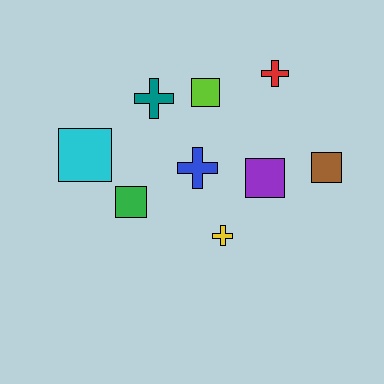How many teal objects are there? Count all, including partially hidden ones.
There is 1 teal object.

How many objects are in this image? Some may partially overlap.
There are 9 objects.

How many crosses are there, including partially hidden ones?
There are 4 crosses.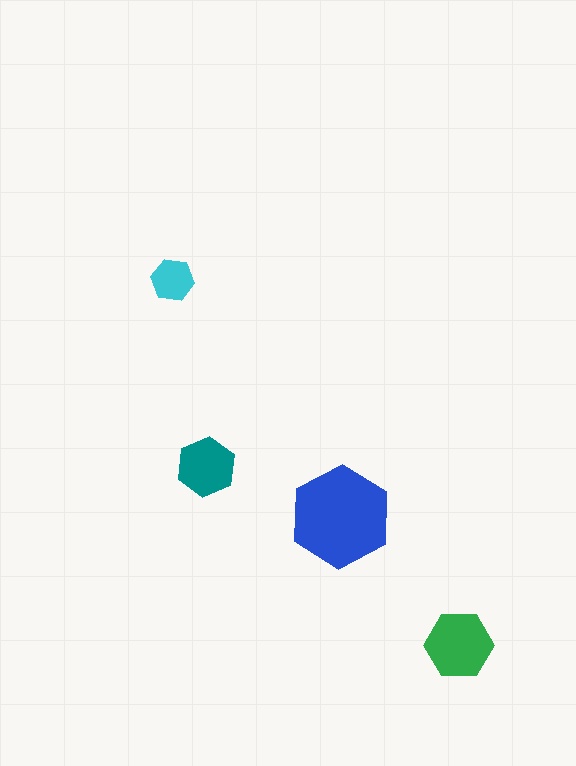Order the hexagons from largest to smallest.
the blue one, the green one, the teal one, the cyan one.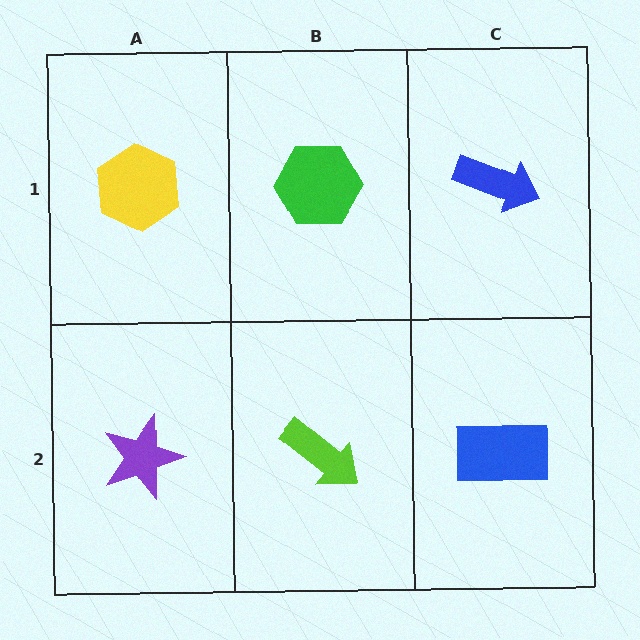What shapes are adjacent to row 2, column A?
A yellow hexagon (row 1, column A), a lime arrow (row 2, column B).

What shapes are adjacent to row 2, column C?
A blue arrow (row 1, column C), a lime arrow (row 2, column B).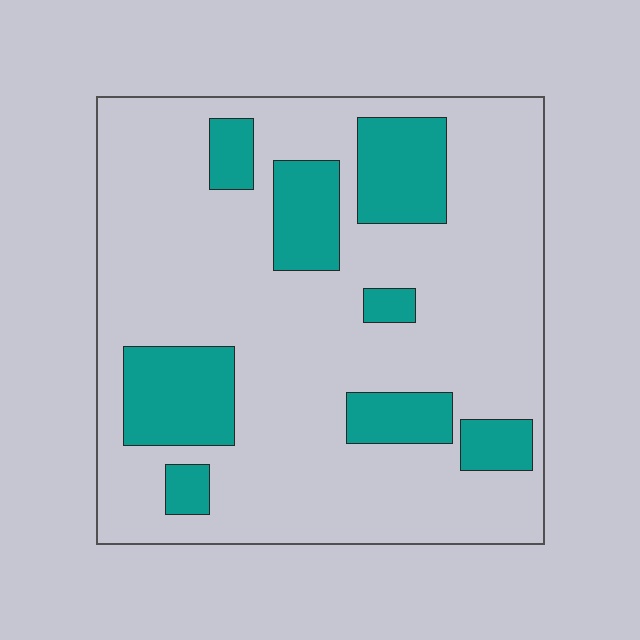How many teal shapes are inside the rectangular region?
8.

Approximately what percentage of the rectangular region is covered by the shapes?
Approximately 20%.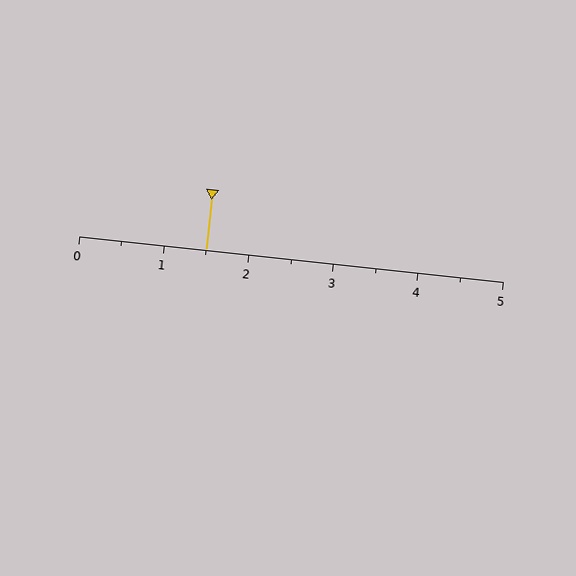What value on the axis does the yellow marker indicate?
The marker indicates approximately 1.5.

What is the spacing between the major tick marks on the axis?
The major ticks are spaced 1 apart.